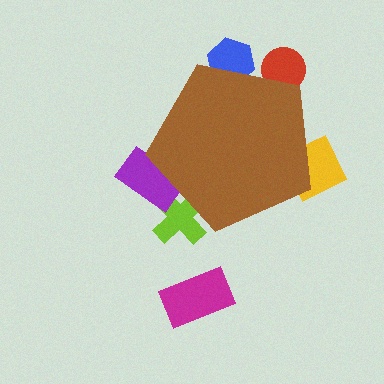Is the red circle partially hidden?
Yes, the red circle is partially hidden behind the brown pentagon.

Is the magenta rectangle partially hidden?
No, the magenta rectangle is fully visible.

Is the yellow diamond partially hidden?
Yes, the yellow diamond is partially hidden behind the brown pentagon.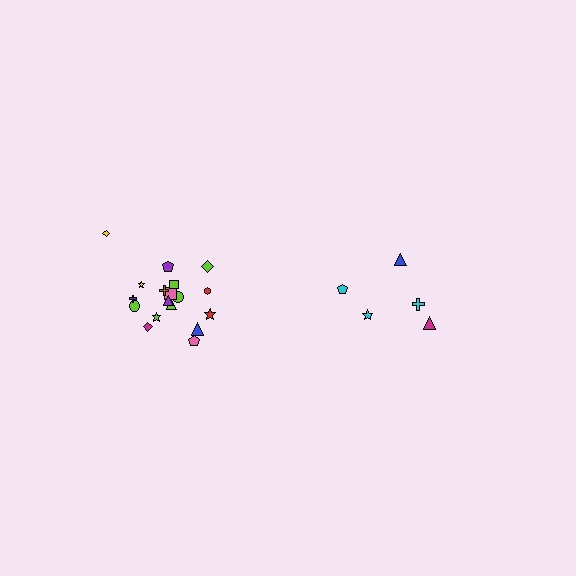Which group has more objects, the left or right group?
The left group.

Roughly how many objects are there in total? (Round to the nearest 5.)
Roughly 25 objects in total.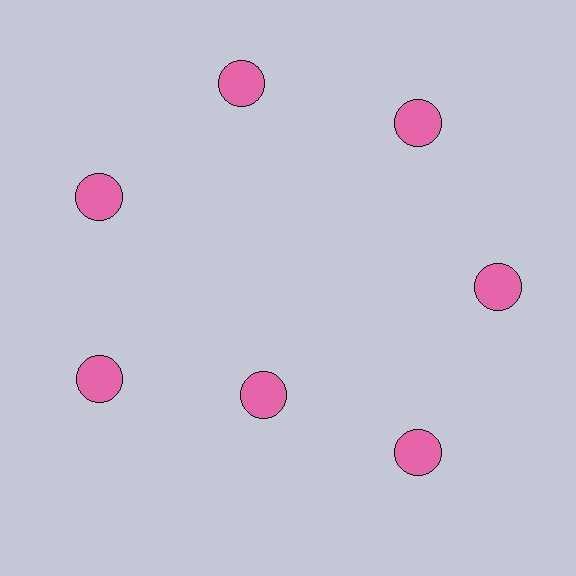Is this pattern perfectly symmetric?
No. The 7 pink circles are arranged in a ring, but one element near the 6 o'clock position is pulled inward toward the center, breaking the 7-fold rotational symmetry.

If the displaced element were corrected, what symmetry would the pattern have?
It would have 7-fold rotational symmetry — the pattern would map onto itself every 51 degrees.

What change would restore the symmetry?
The symmetry would be restored by moving it outward, back onto the ring so that all 7 circles sit at equal angles and equal distance from the center.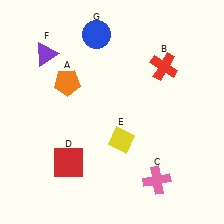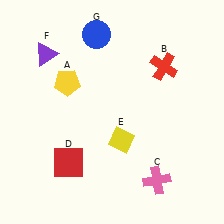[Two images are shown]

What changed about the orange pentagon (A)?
In Image 1, A is orange. In Image 2, it changed to yellow.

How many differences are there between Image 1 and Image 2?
There is 1 difference between the two images.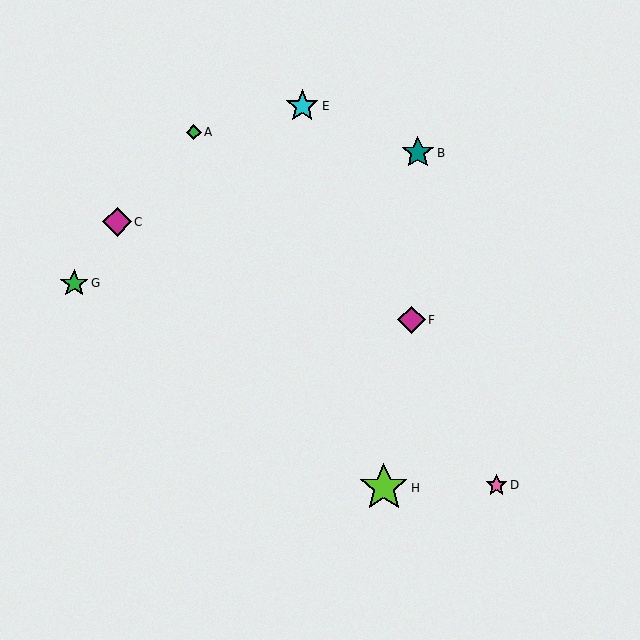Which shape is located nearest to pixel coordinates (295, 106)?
The cyan star (labeled E) at (302, 106) is nearest to that location.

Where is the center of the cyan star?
The center of the cyan star is at (302, 106).